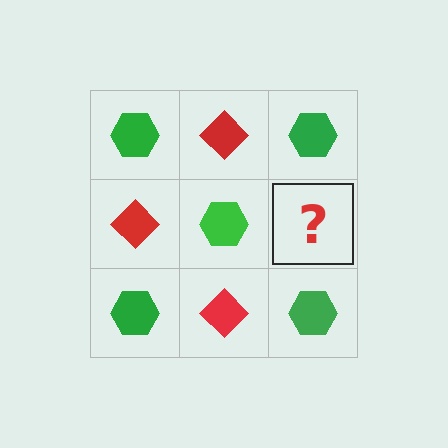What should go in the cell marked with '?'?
The missing cell should contain a red diamond.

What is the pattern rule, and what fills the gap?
The rule is that it alternates green hexagon and red diamond in a checkerboard pattern. The gap should be filled with a red diamond.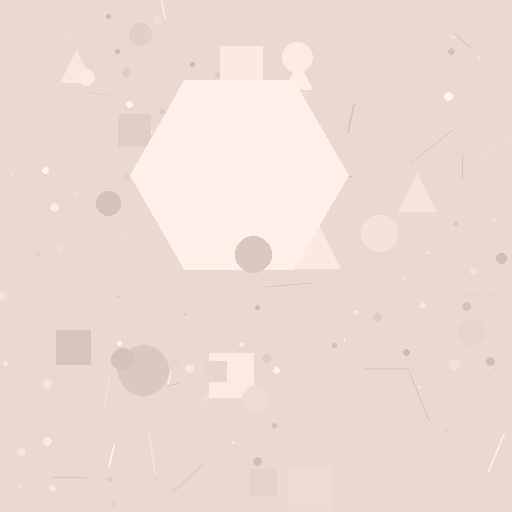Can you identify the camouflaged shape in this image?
The camouflaged shape is a hexagon.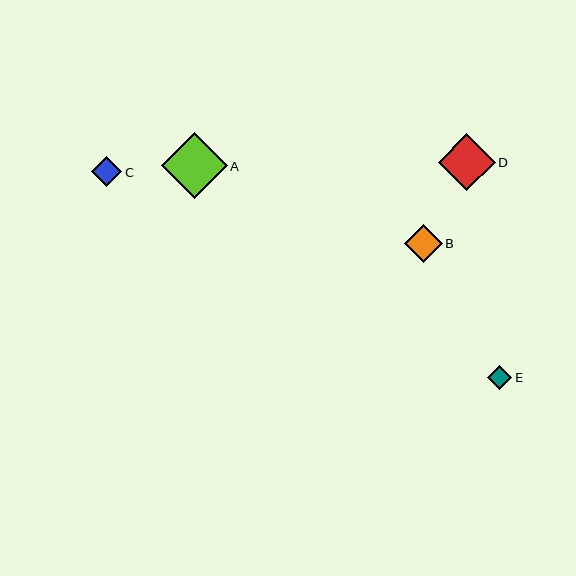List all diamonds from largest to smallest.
From largest to smallest: A, D, B, C, E.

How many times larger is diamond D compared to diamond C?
Diamond D is approximately 1.9 times the size of diamond C.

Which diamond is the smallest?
Diamond E is the smallest with a size of approximately 25 pixels.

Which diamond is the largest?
Diamond A is the largest with a size of approximately 66 pixels.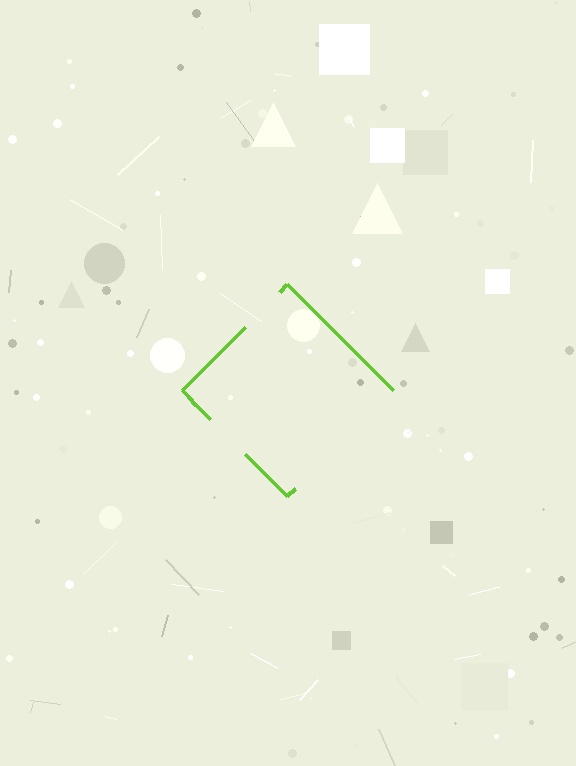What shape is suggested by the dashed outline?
The dashed outline suggests a diamond.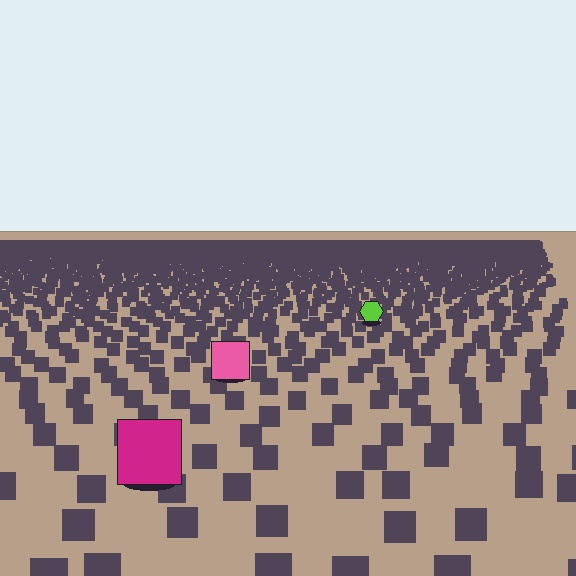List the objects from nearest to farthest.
From nearest to farthest: the magenta square, the pink square, the lime hexagon.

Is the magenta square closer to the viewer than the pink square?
Yes. The magenta square is closer — you can tell from the texture gradient: the ground texture is coarser near it.